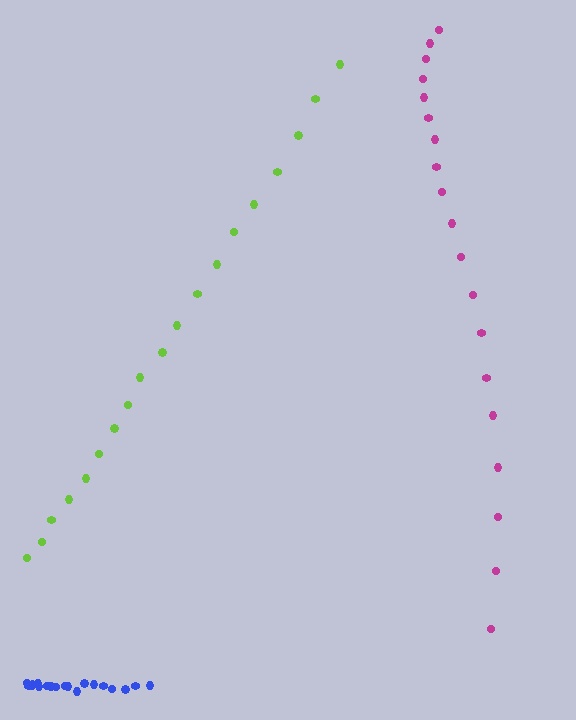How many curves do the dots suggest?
There are 3 distinct paths.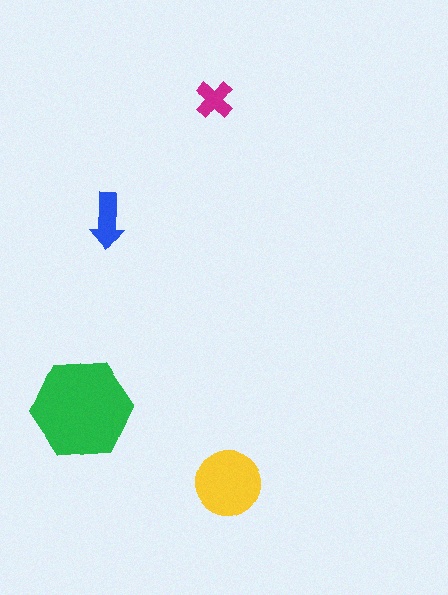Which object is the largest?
The green hexagon.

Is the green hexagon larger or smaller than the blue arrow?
Larger.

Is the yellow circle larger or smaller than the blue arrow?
Larger.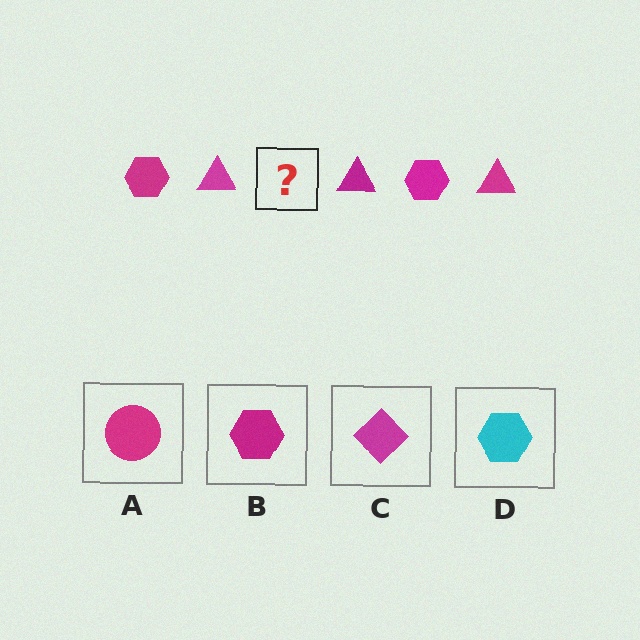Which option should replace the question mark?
Option B.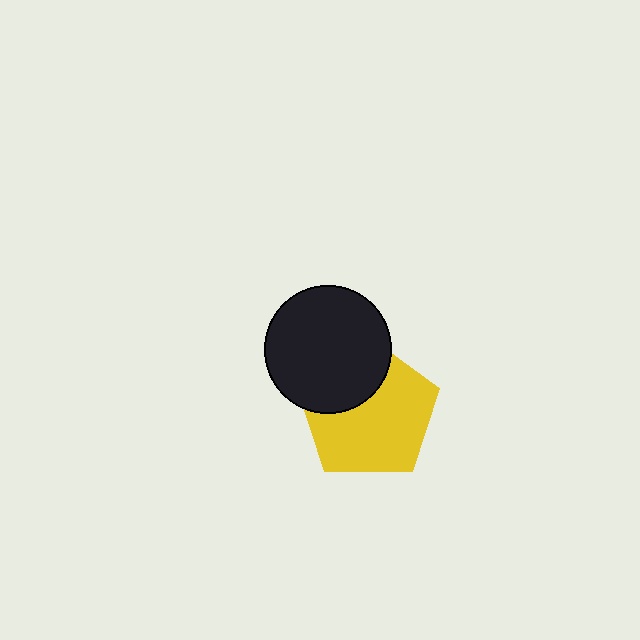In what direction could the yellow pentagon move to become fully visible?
The yellow pentagon could move down. That would shift it out from behind the black circle entirely.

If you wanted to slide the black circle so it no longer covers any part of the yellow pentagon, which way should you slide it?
Slide it up — that is the most direct way to separate the two shapes.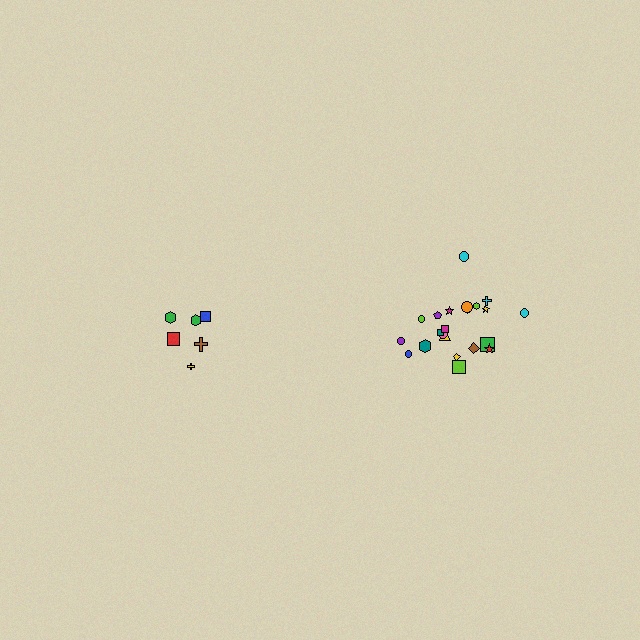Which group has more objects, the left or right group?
The right group.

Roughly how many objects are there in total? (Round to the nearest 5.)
Roughly 30 objects in total.